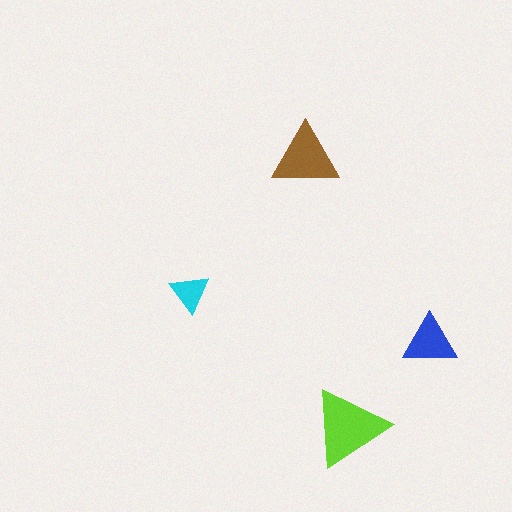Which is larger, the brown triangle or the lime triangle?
The lime one.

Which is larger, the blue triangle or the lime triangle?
The lime one.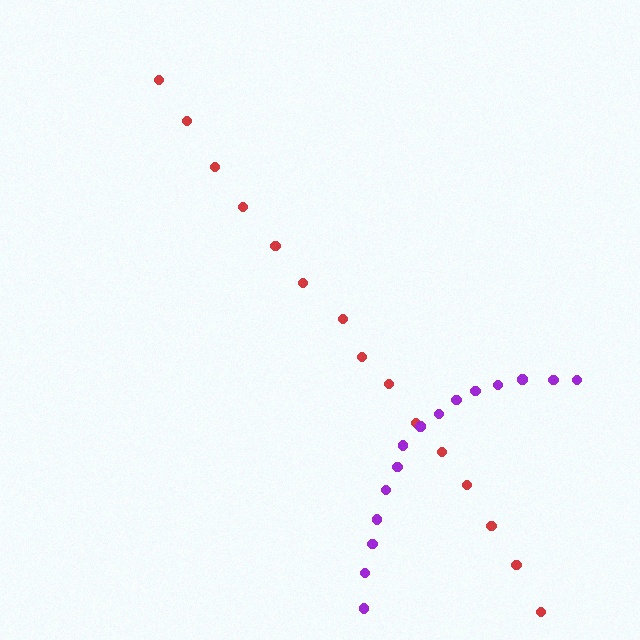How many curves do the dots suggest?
There are 2 distinct paths.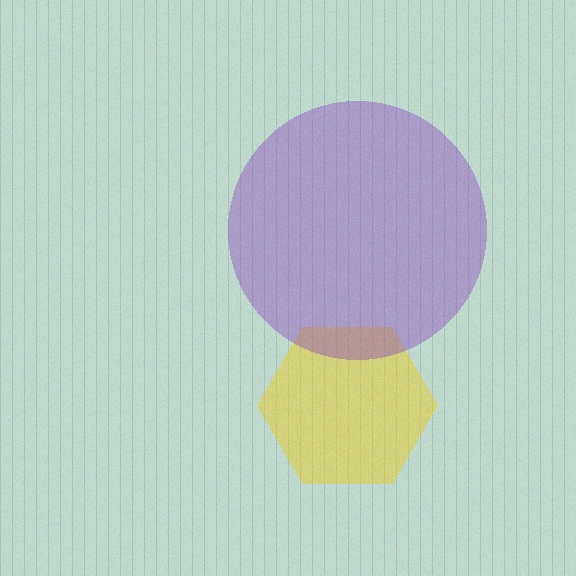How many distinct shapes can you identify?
There are 2 distinct shapes: a yellow hexagon, a purple circle.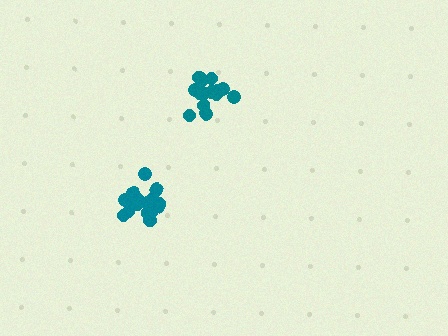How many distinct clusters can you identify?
There are 2 distinct clusters.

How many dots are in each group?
Group 1: 19 dots, Group 2: 16 dots (35 total).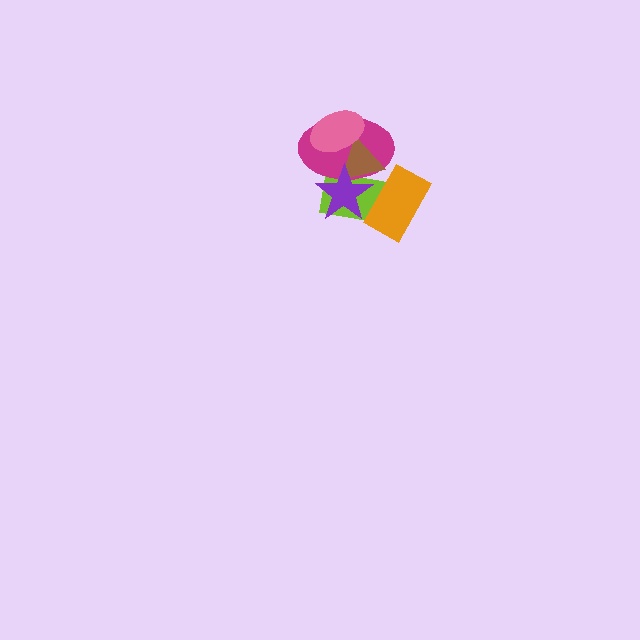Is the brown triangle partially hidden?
Yes, it is partially covered by another shape.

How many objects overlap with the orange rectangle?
2 objects overlap with the orange rectangle.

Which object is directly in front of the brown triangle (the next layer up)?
The purple star is directly in front of the brown triangle.